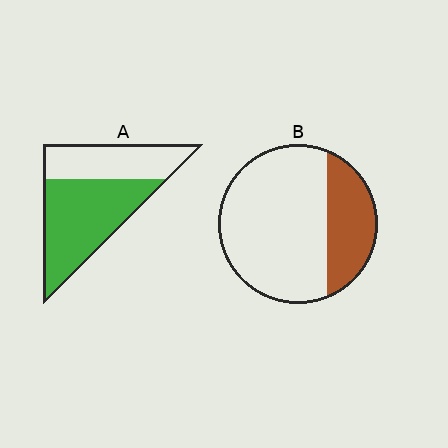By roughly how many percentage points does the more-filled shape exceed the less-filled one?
By roughly 35 percentage points (A over B).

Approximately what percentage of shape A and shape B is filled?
A is approximately 60% and B is approximately 25%.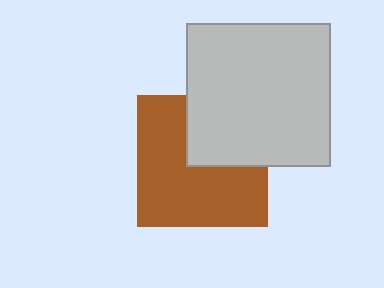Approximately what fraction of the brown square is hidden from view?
Roughly 34% of the brown square is hidden behind the light gray square.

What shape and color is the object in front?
The object in front is a light gray square.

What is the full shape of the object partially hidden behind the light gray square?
The partially hidden object is a brown square.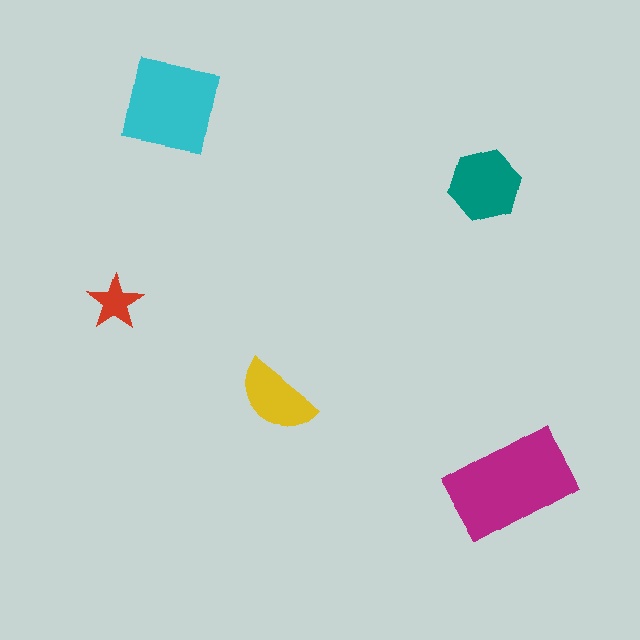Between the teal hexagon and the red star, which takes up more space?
The teal hexagon.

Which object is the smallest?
The red star.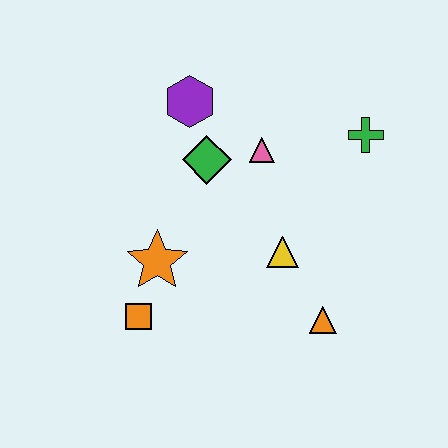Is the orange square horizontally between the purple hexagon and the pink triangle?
No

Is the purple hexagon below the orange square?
No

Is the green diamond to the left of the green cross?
Yes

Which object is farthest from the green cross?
The orange square is farthest from the green cross.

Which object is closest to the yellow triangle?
The orange triangle is closest to the yellow triangle.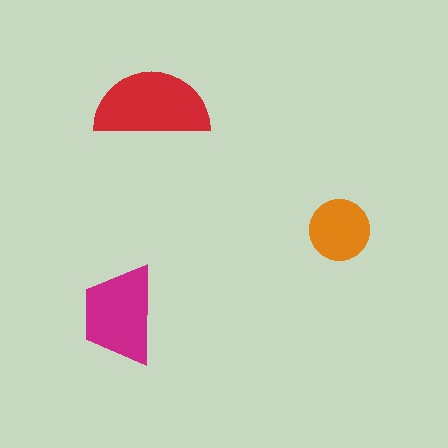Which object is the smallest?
The orange circle.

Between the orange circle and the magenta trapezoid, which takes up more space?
The magenta trapezoid.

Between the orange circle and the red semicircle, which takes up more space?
The red semicircle.